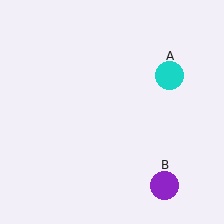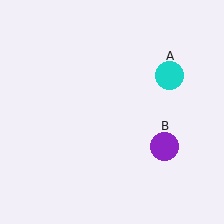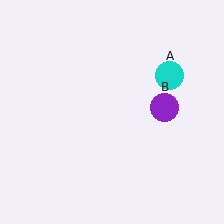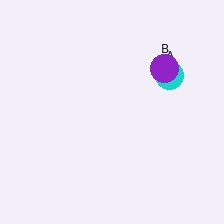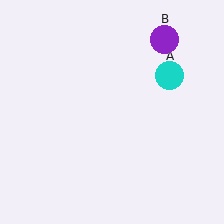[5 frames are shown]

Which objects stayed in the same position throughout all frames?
Cyan circle (object A) remained stationary.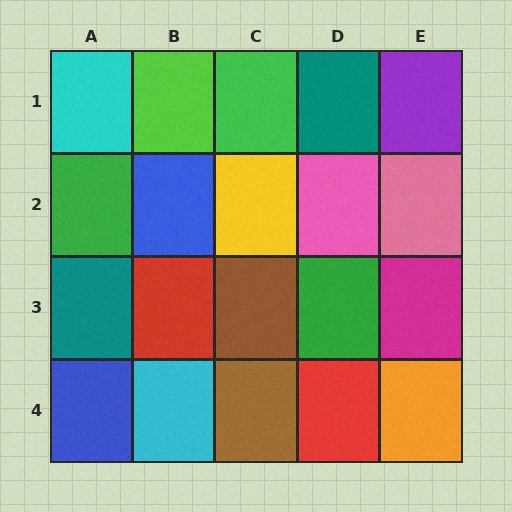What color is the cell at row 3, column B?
Red.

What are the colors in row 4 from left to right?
Blue, cyan, brown, red, orange.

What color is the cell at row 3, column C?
Brown.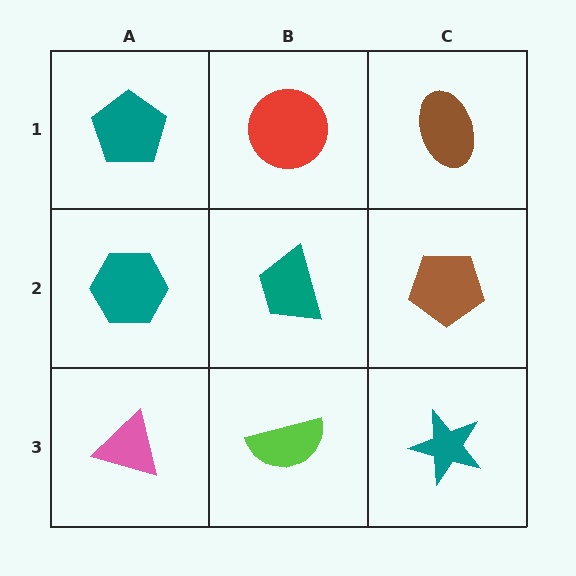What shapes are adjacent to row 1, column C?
A brown pentagon (row 2, column C), a red circle (row 1, column B).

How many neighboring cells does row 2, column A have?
3.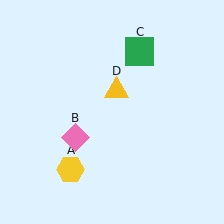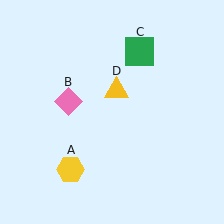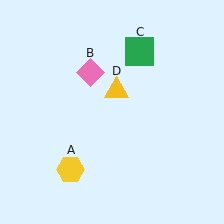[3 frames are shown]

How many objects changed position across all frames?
1 object changed position: pink diamond (object B).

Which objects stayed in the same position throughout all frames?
Yellow hexagon (object A) and green square (object C) and yellow triangle (object D) remained stationary.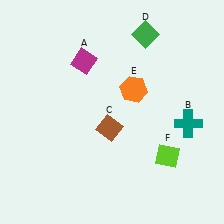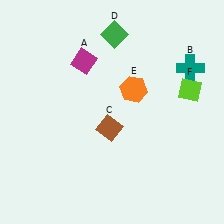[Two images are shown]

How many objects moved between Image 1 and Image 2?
3 objects moved between the two images.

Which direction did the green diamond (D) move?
The green diamond (D) moved left.